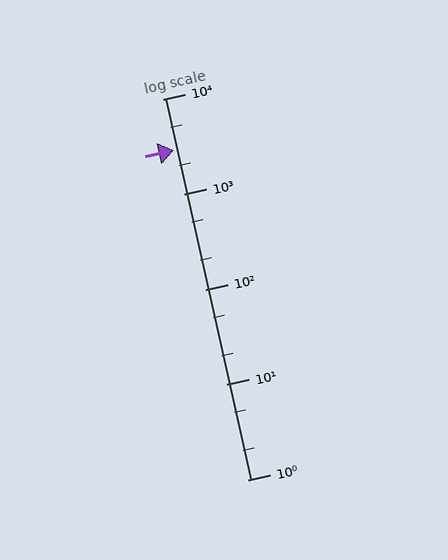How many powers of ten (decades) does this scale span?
The scale spans 4 decades, from 1 to 10000.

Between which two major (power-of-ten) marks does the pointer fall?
The pointer is between 1000 and 10000.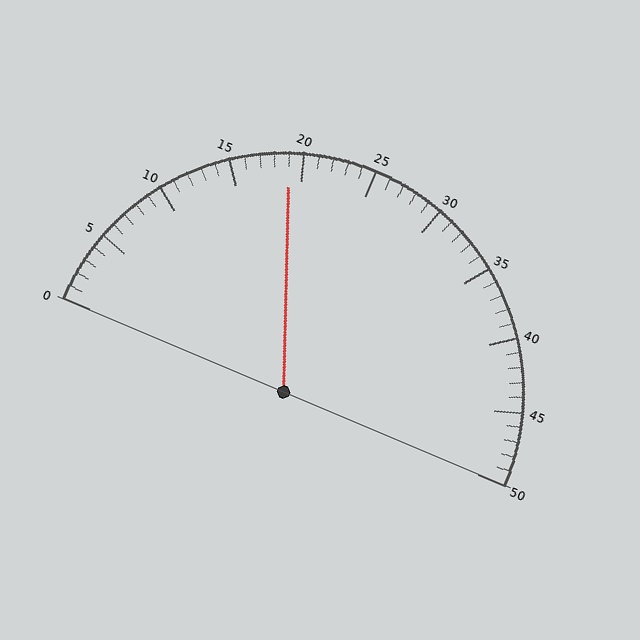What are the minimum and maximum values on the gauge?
The gauge ranges from 0 to 50.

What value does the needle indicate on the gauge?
The needle indicates approximately 19.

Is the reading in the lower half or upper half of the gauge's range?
The reading is in the lower half of the range (0 to 50).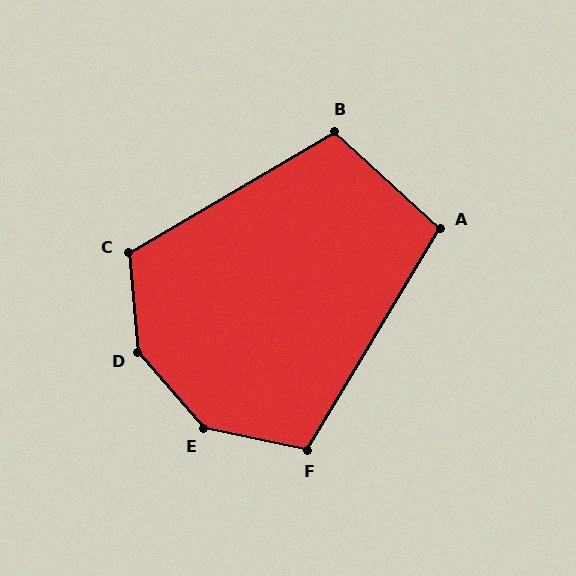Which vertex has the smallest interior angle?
A, at approximately 102 degrees.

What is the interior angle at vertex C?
Approximately 115 degrees (obtuse).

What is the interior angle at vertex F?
Approximately 109 degrees (obtuse).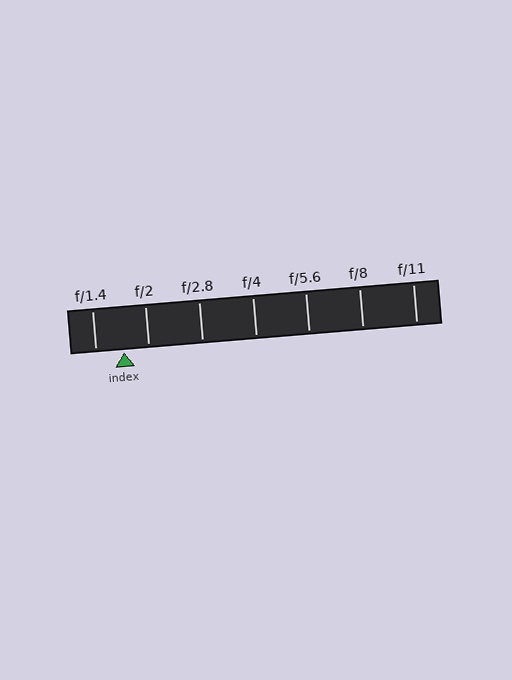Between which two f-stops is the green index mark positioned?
The index mark is between f/1.4 and f/2.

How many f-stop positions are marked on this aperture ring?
There are 7 f-stop positions marked.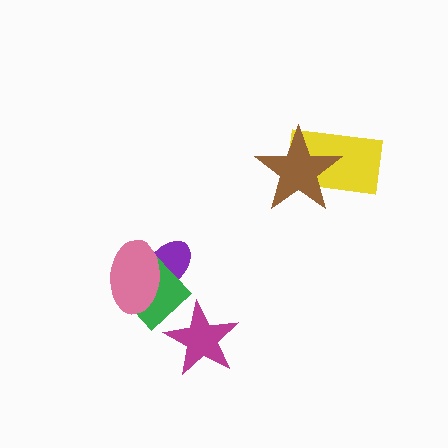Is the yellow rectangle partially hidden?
Yes, it is partially covered by another shape.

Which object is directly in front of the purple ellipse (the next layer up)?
The green diamond is directly in front of the purple ellipse.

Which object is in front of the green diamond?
The pink ellipse is in front of the green diamond.